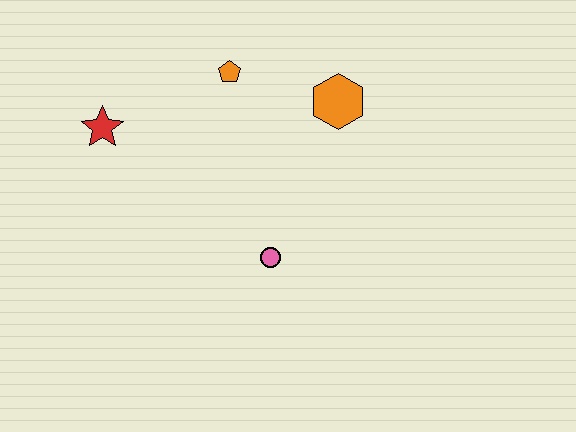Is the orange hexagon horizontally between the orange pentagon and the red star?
No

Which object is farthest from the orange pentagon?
The pink circle is farthest from the orange pentagon.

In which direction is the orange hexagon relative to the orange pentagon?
The orange hexagon is to the right of the orange pentagon.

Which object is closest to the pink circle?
The orange hexagon is closest to the pink circle.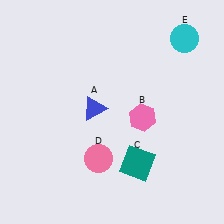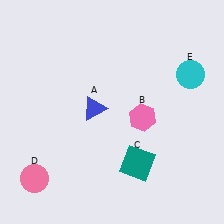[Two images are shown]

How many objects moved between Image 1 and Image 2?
2 objects moved between the two images.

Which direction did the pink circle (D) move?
The pink circle (D) moved left.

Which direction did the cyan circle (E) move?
The cyan circle (E) moved down.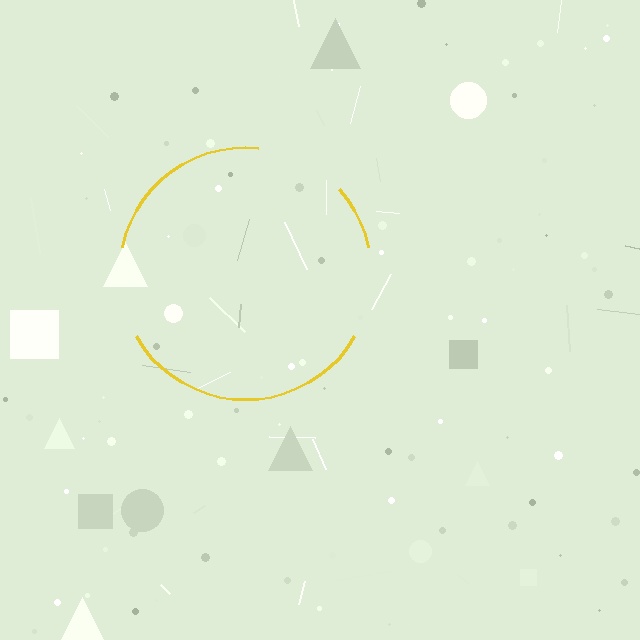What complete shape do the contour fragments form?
The contour fragments form a circle.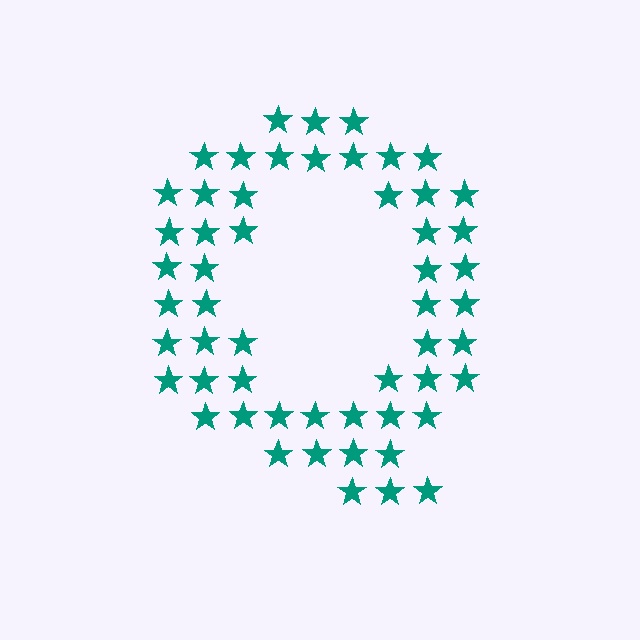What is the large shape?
The large shape is the letter Q.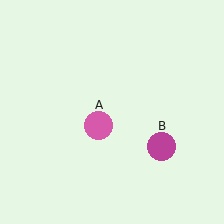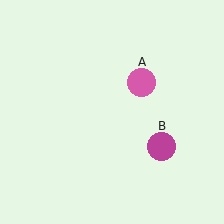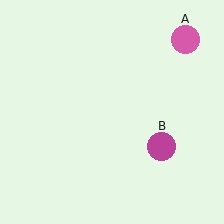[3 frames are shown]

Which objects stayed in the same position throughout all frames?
Magenta circle (object B) remained stationary.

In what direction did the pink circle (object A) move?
The pink circle (object A) moved up and to the right.